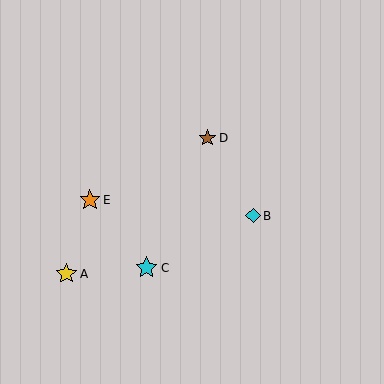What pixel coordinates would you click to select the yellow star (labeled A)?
Click at (66, 274) to select the yellow star A.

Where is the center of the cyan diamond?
The center of the cyan diamond is at (253, 216).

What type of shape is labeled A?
Shape A is a yellow star.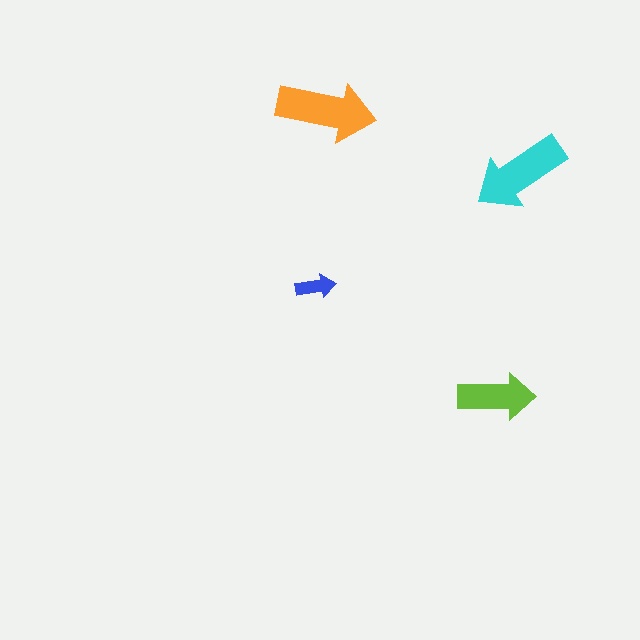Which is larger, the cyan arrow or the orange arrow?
The orange one.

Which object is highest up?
The orange arrow is topmost.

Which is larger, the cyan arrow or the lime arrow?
The cyan one.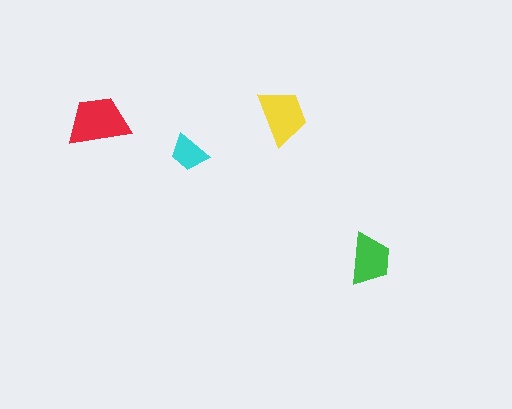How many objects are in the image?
There are 4 objects in the image.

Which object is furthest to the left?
The red trapezoid is leftmost.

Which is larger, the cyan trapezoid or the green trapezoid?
The green one.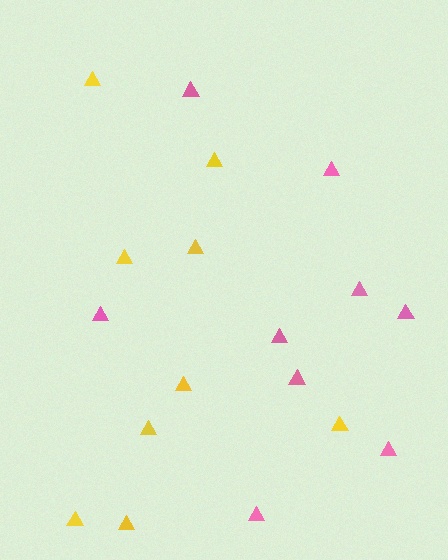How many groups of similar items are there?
There are 2 groups: one group of yellow triangles (9) and one group of pink triangles (9).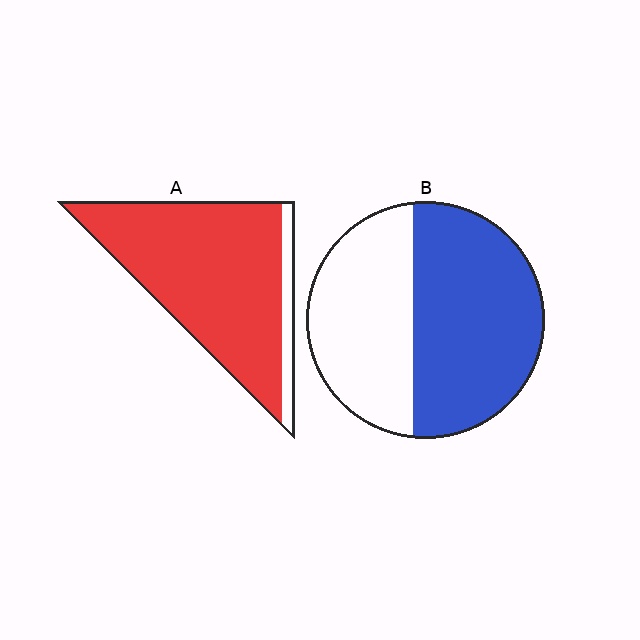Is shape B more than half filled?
Yes.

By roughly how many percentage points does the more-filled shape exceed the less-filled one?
By roughly 35 percentage points (A over B).